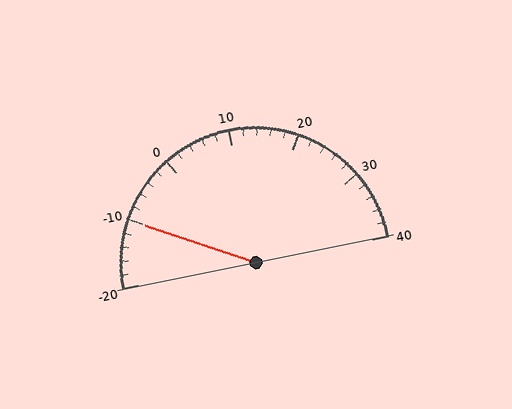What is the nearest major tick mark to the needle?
The nearest major tick mark is -10.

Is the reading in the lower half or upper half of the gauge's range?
The reading is in the lower half of the range (-20 to 40).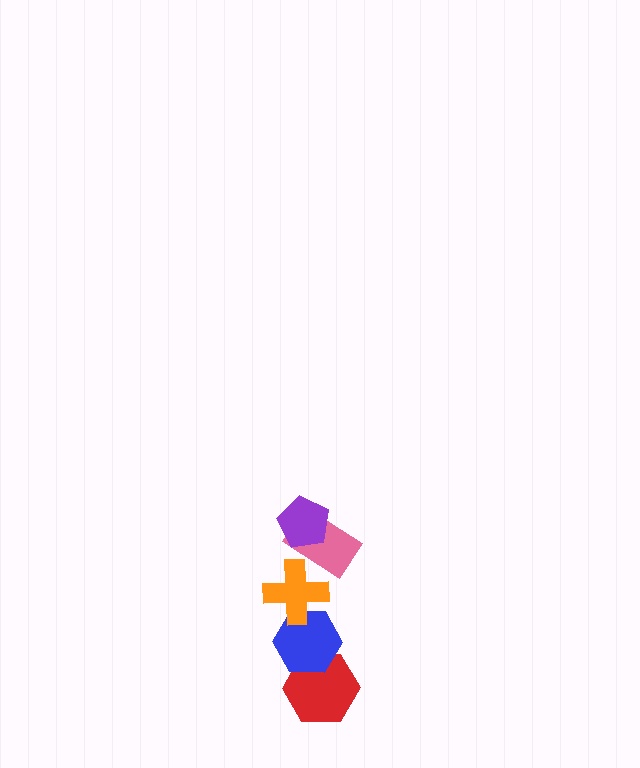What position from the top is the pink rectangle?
The pink rectangle is 2nd from the top.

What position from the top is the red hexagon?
The red hexagon is 5th from the top.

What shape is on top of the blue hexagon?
The orange cross is on top of the blue hexagon.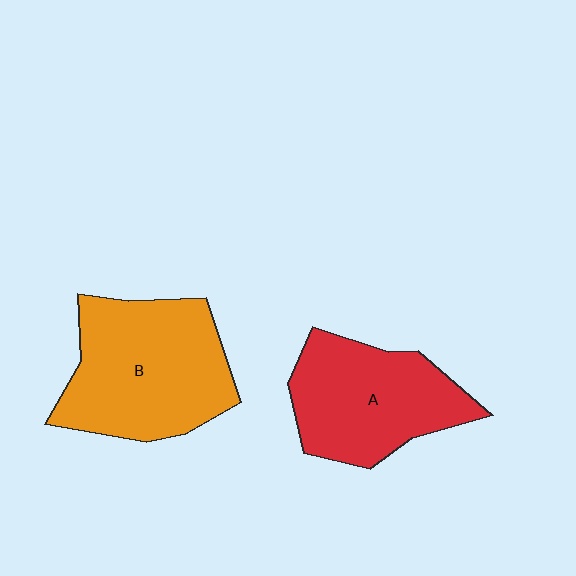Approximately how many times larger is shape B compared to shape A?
Approximately 1.2 times.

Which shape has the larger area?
Shape B (orange).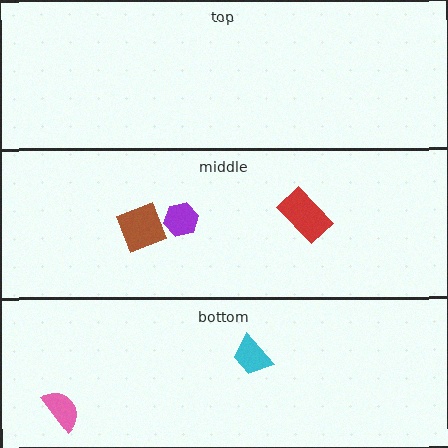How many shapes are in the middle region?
3.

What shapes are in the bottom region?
The pink semicircle, the cyan trapezoid.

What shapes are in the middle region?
The red rectangle, the purple hexagon, the brown square.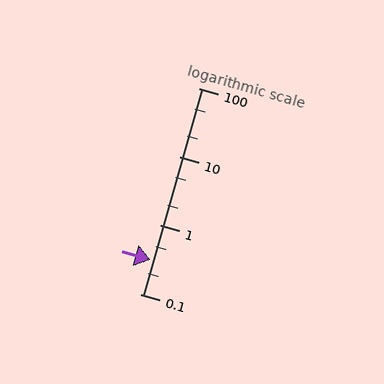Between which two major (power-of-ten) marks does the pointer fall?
The pointer is between 0.1 and 1.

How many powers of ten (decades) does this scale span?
The scale spans 3 decades, from 0.1 to 100.